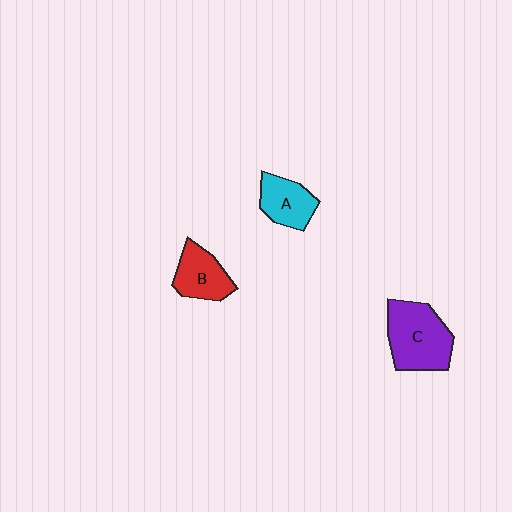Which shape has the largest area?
Shape C (purple).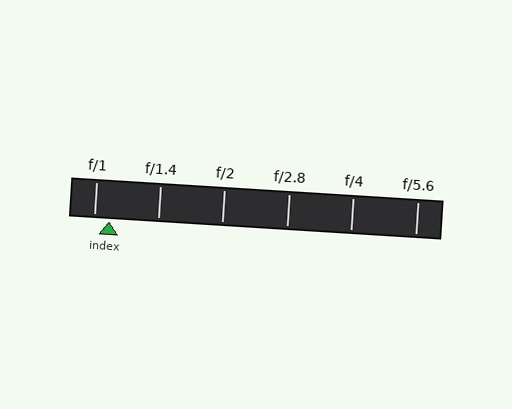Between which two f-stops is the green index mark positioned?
The index mark is between f/1 and f/1.4.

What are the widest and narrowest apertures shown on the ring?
The widest aperture shown is f/1 and the narrowest is f/5.6.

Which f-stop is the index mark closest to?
The index mark is closest to f/1.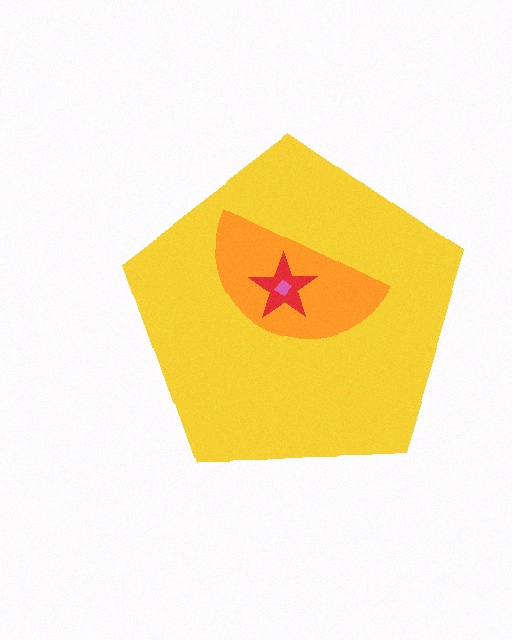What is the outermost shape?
The yellow pentagon.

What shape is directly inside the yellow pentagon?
The orange semicircle.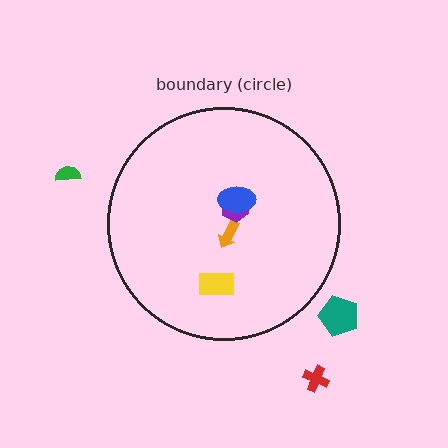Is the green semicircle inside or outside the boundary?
Outside.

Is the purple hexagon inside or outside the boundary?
Inside.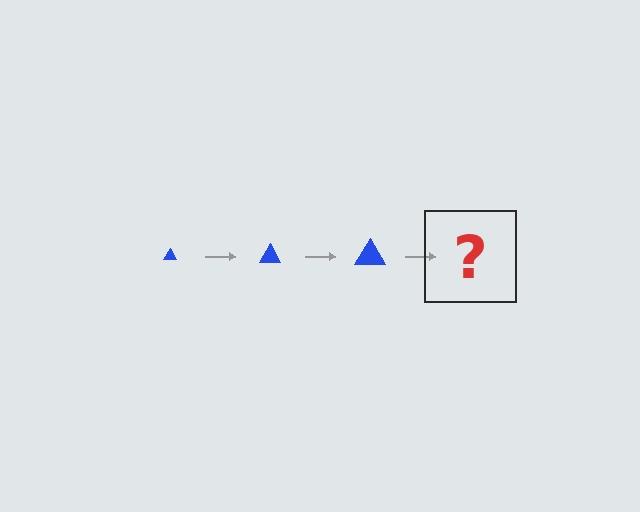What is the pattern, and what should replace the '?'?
The pattern is that the triangle gets progressively larger each step. The '?' should be a blue triangle, larger than the previous one.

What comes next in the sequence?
The next element should be a blue triangle, larger than the previous one.